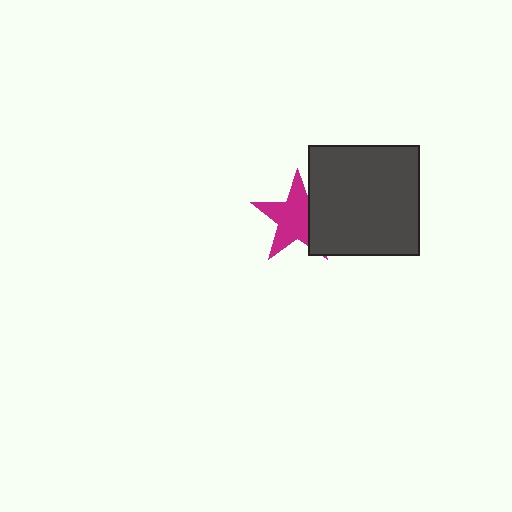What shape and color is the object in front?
The object in front is a dark gray square.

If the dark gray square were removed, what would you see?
You would see the complete magenta star.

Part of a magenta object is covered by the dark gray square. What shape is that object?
It is a star.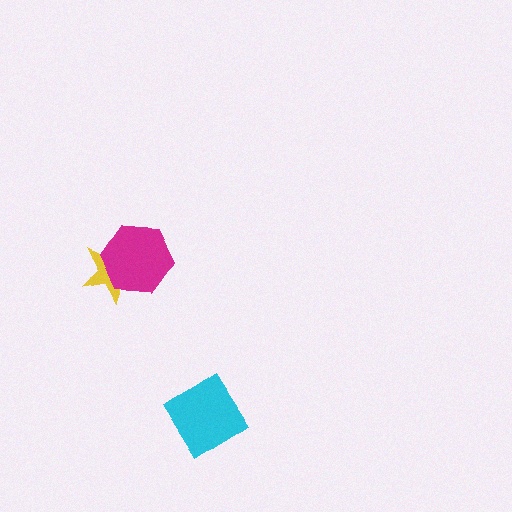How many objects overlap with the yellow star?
1 object overlaps with the yellow star.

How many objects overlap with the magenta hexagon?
1 object overlaps with the magenta hexagon.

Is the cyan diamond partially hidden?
No, no other shape covers it.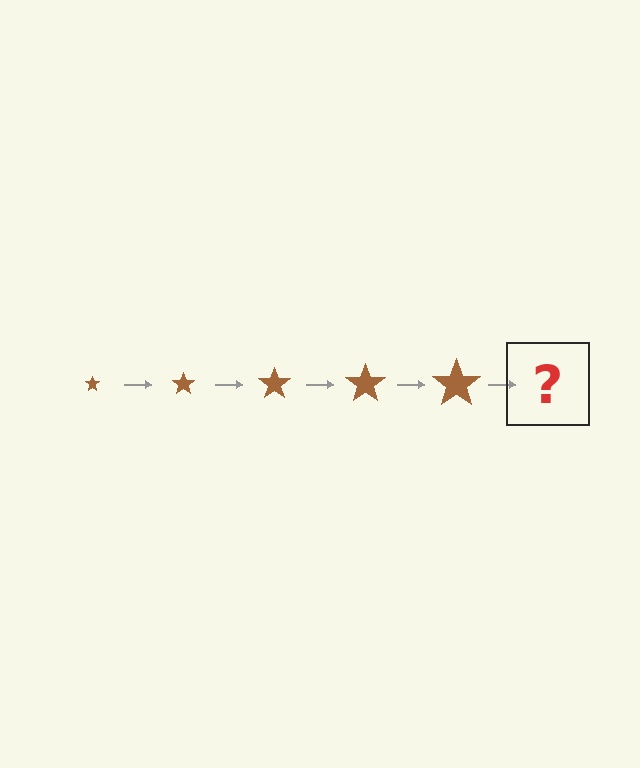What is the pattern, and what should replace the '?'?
The pattern is that the star gets progressively larger each step. The '?' should be a brown star, larger than the previous one.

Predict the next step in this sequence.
The next step is a brown star, larger than the previous one.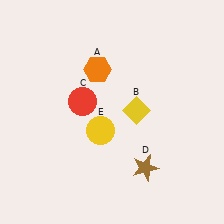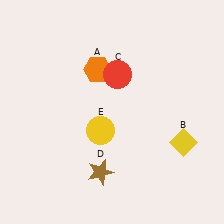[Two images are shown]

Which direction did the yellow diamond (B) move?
The yellow diamond (B) moved right.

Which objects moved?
The objects that moved are: the yellow diamond (B), the red circle (C), the brown star (D).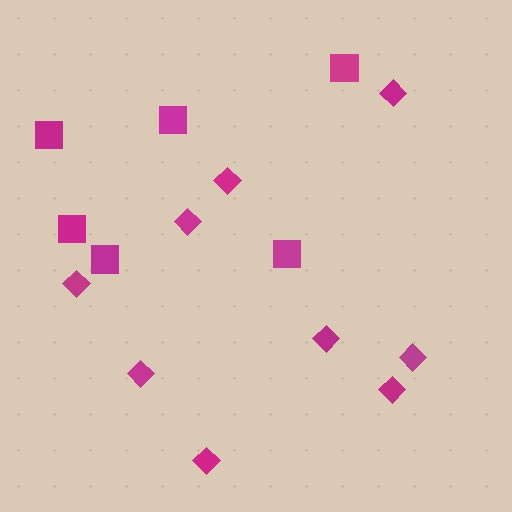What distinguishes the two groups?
There are 2 groups: one group of squares (6) and one group of diamonds (9).